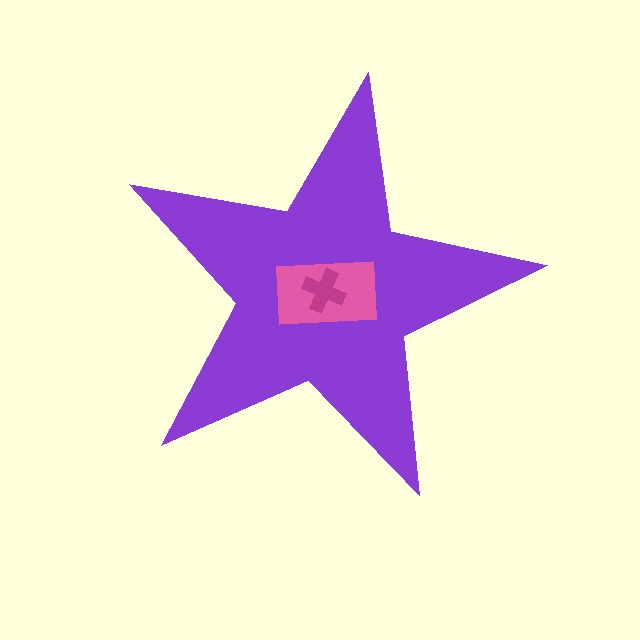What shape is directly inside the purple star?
The pink rectangle.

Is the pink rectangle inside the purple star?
Yes.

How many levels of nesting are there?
3.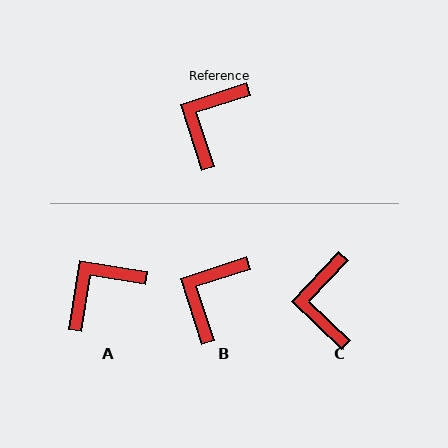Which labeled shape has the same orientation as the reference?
B.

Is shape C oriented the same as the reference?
No, it is off by about 28 degrees.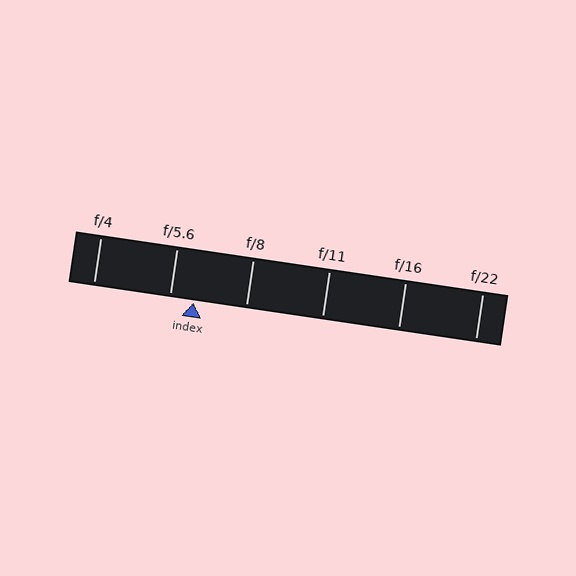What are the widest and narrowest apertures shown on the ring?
The widest aperture shown is f/4 and the narrowest is f/22.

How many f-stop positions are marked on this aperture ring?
There are 6 f-stop positions marked.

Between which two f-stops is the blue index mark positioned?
The index mark is between f/5.6 and f/8.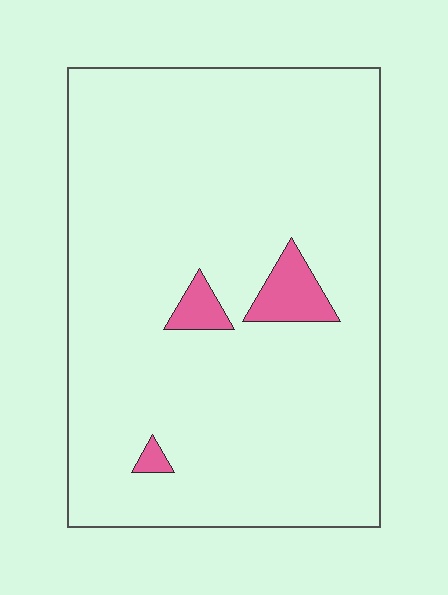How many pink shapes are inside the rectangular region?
3.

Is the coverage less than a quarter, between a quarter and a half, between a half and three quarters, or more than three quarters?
Less than a quarter.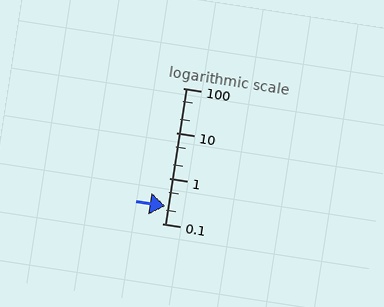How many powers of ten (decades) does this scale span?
The scale spans 3 decades, from 0.1 to 100.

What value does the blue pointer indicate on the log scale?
The pointer indicates approximately 0.24.